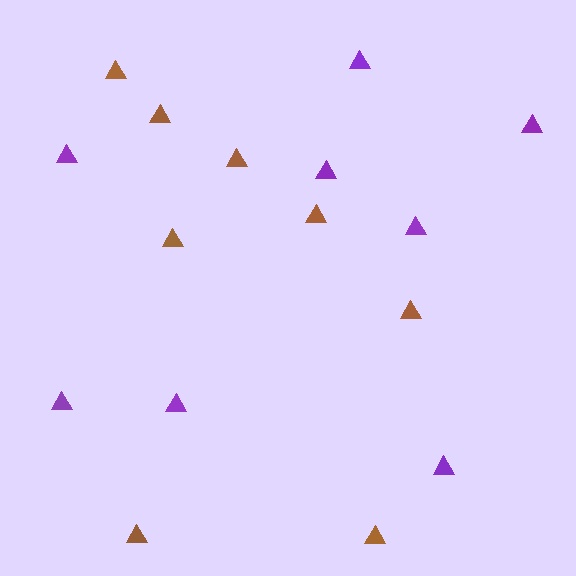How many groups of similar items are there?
There are 2 groups: one group of purple triangles (8) and one group of brown triangles (8).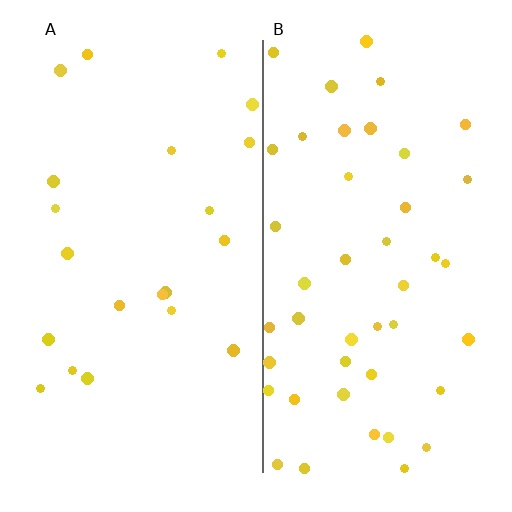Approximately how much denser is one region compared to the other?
Approximately 2.1× — region B over region A.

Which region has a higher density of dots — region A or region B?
B (the right).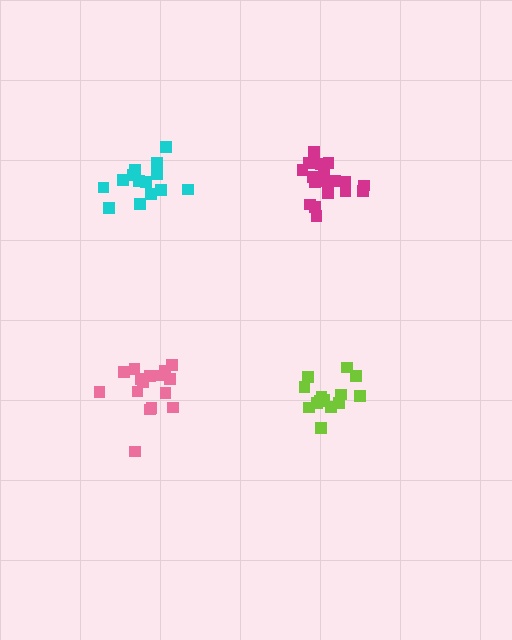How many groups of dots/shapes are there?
There are 4 groups.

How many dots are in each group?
Group 1: 18 dots, Group 2: 16 dots, Group 3: 14 dots, Group 4: 14 dots (62 total).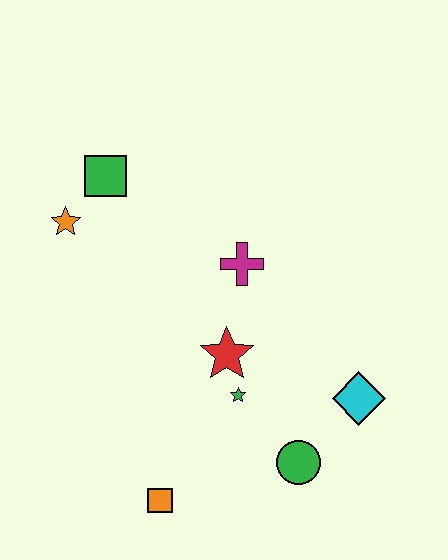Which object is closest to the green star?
The red star is closest to the green star.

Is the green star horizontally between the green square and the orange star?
No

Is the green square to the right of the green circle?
No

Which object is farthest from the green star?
The green square is farthest from the green star.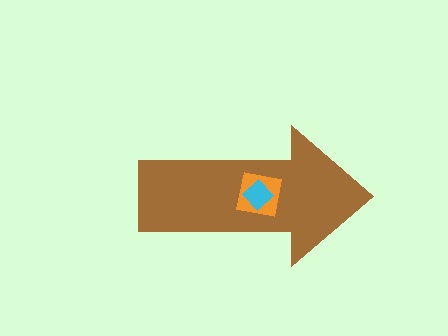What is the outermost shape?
The brown arrow.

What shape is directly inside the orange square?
The cyan diamond.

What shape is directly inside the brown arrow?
The orange square.